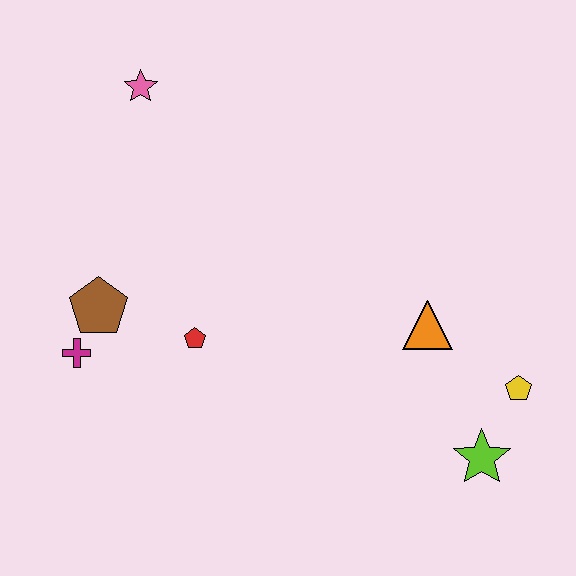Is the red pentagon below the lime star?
No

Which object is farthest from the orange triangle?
The pink star is farthest from the orange triangle.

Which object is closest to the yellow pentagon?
The lime star is closest to the yellow pentagon.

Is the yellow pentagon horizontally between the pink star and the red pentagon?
No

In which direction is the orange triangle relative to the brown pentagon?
The orange triangle is to the right of the brown pentagon.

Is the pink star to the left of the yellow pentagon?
Yes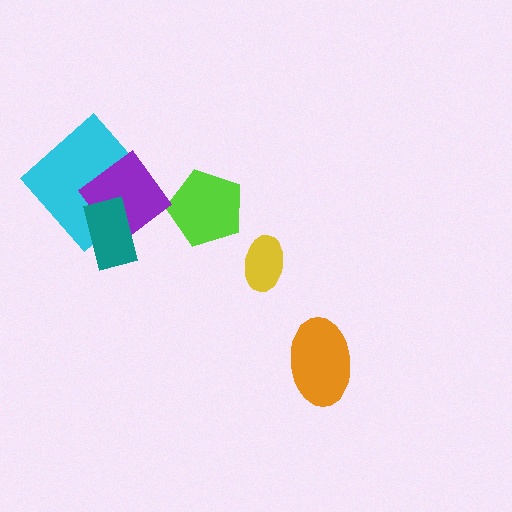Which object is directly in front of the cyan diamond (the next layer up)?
The purple diamond is directly in front of the cyan diamond.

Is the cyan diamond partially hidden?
Yes, it is partially covered by another shape.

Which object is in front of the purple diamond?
The teal rectangle is in front of the purple diamond.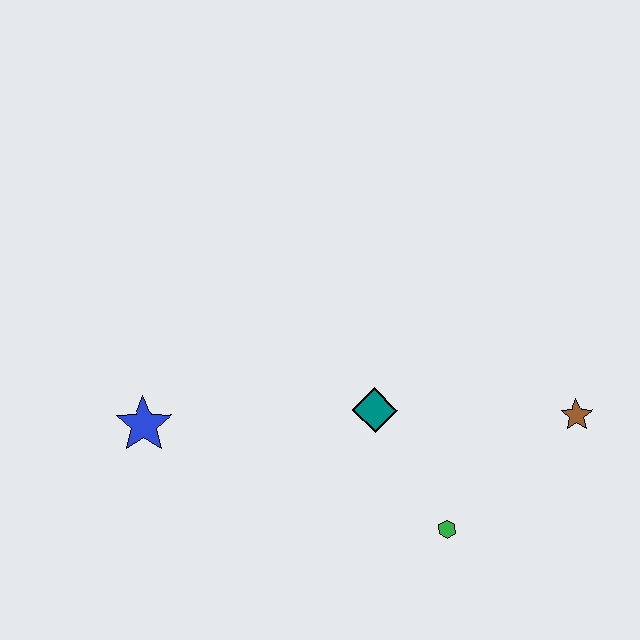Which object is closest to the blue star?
The teal diamond is closest to the blue star.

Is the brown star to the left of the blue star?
No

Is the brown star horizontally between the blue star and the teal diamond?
No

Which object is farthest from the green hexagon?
The blue star is farthest from the green hexagon.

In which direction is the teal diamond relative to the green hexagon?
The teal diamond is above the green hexagon.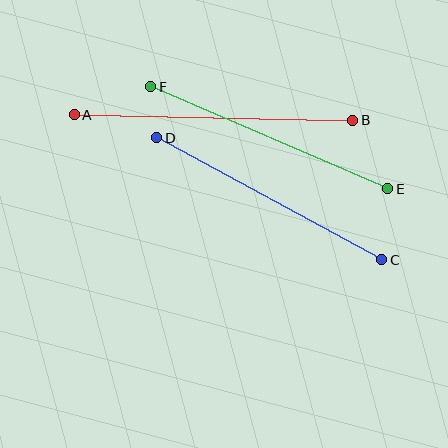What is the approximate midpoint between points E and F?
The midpoint is at approximately (269, 138) pixels.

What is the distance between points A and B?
The distance is approximately 278 pixels.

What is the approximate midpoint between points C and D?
The midpoint is at approximately (269, 199) pixels.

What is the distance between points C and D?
The distance is approximately 256 pixels.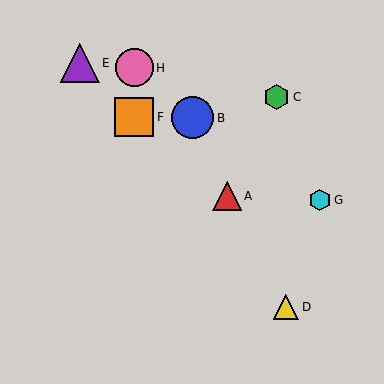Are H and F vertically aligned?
Yes, both are at x≈134.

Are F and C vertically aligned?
No, F is at x≈134 and C is at x≈277.